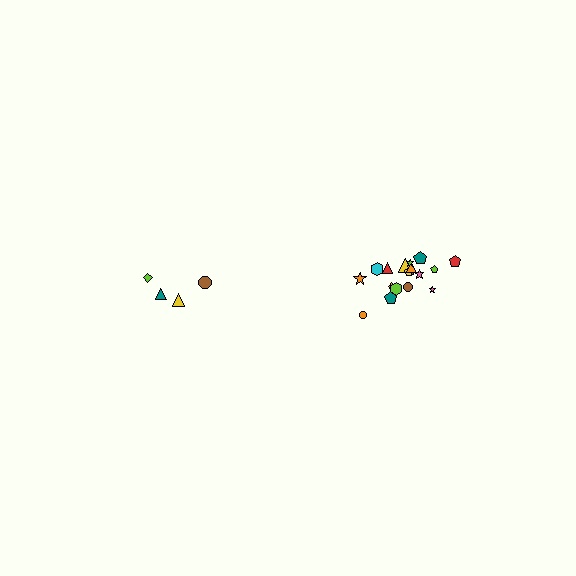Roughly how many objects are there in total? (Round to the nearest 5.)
Roughly 20 objects in total.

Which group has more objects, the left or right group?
The right group.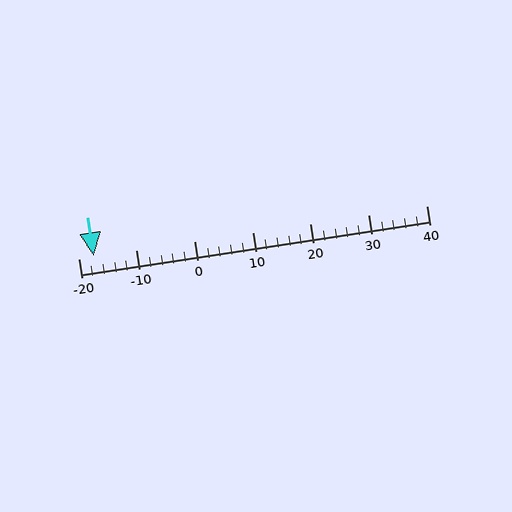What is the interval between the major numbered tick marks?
The major tick marks are spaced 10 units apart.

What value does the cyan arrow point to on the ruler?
The cyan arrow points to approximately -17.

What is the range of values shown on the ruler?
The ruler shows values from -20 to 40.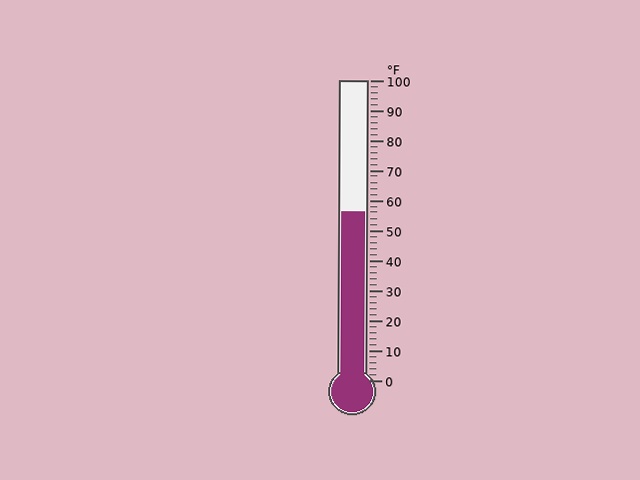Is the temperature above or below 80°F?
The temperature is below 80°F.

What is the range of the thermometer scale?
The thermometer scale ranges from 0°F to 100°F.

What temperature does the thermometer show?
The thermometer shows approximately 56°F.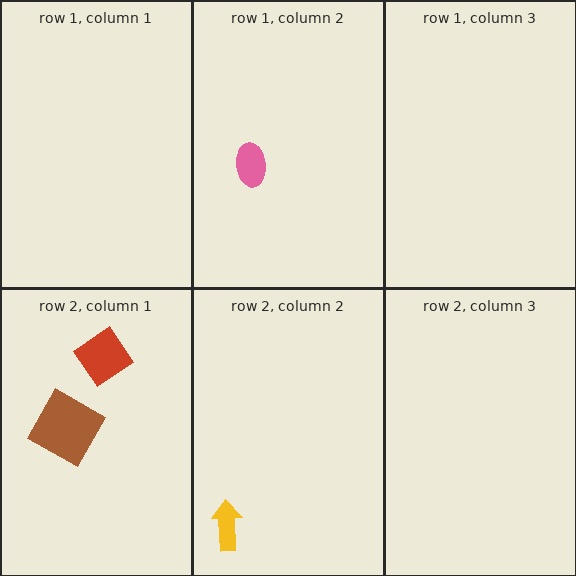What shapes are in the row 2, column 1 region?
The brown square, the red diamond.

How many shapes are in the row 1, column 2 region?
1.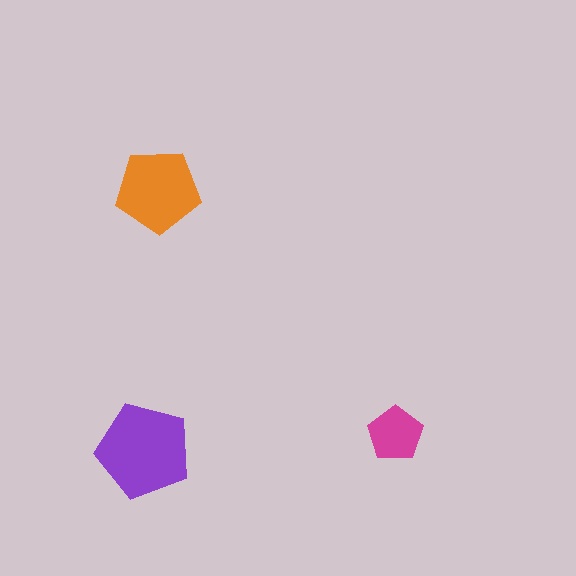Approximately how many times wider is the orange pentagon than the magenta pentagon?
About 1.5 times wider.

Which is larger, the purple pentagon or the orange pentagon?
The purple one.